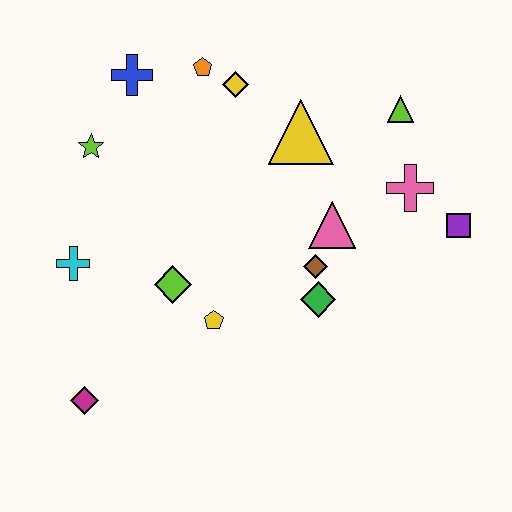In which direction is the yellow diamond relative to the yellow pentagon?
The yellow diamond is above the yellow pentagon.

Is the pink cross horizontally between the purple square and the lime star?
Yes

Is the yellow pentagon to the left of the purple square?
Yes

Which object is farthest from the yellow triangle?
The magenta diamond is farthest from the yellow triangle.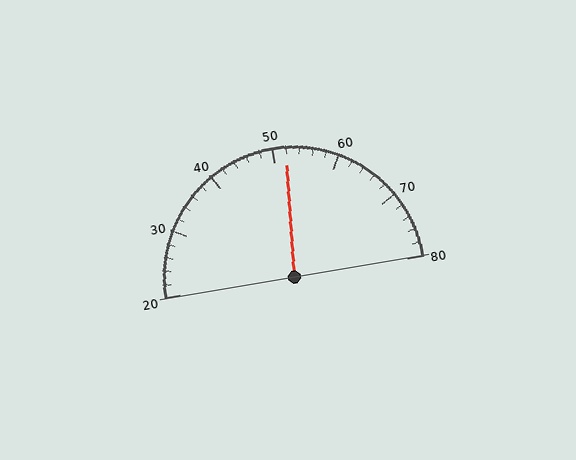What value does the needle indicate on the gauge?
The needle indicates approximately 52.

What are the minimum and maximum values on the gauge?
The gauge ranges from 20 to 80.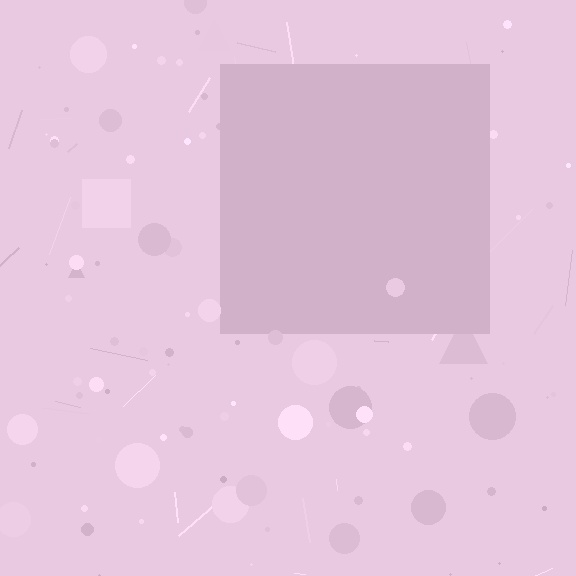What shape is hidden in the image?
A square is hidden in the image.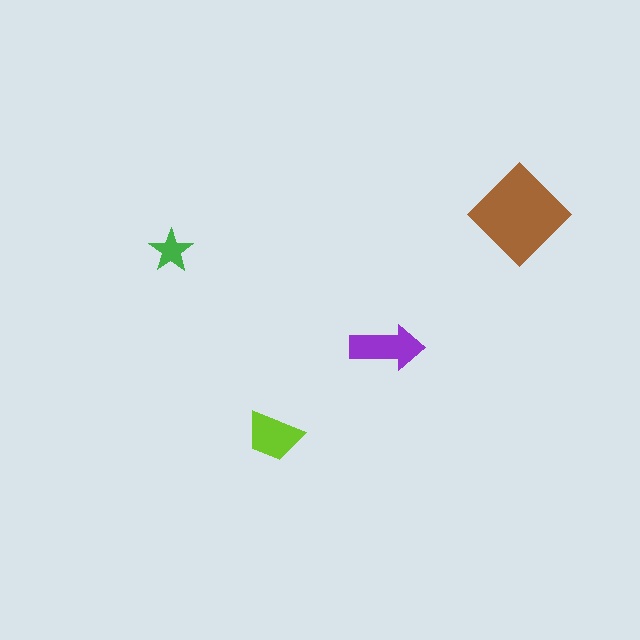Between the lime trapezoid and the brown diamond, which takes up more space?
The brown diamond.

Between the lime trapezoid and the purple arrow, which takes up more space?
The purple arrow.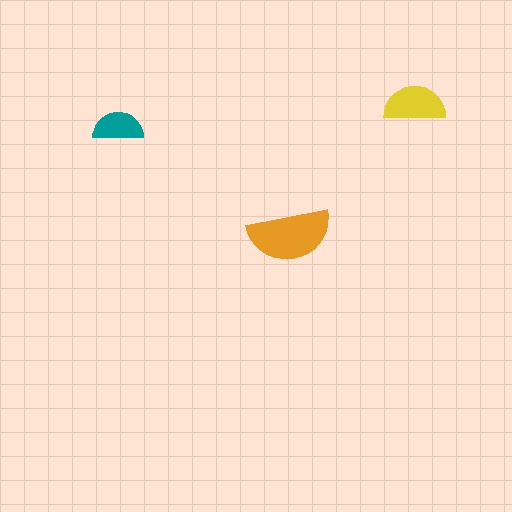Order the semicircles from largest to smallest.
the orange one, the yellow one, the teal one.